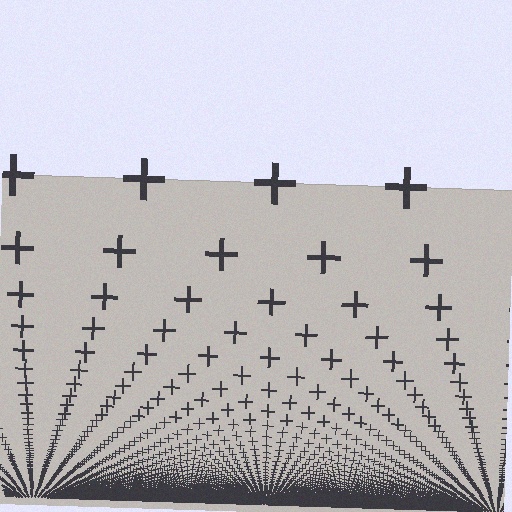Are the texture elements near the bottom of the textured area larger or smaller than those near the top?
Smaller. The gradient is inverted — elements near the bottom are smaller and denser.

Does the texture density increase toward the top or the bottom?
Density increases toward the bottom.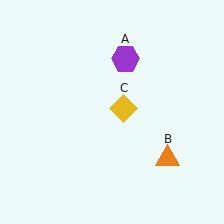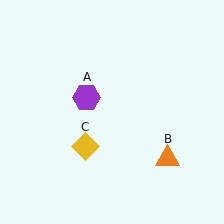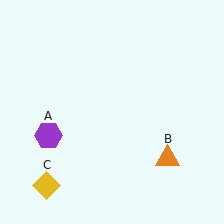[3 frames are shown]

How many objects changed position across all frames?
2 objects changed position: purple hexagon (object A), yellow diamond (object C).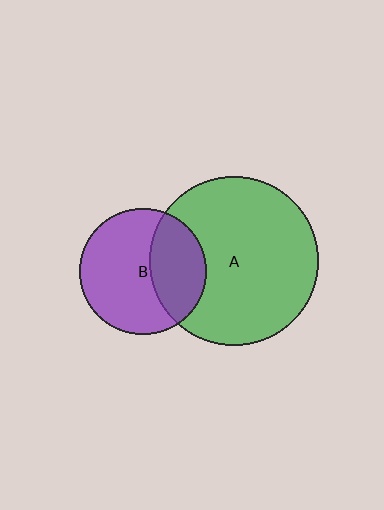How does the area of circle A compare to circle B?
Approximately 1.8 times.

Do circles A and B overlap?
Yes.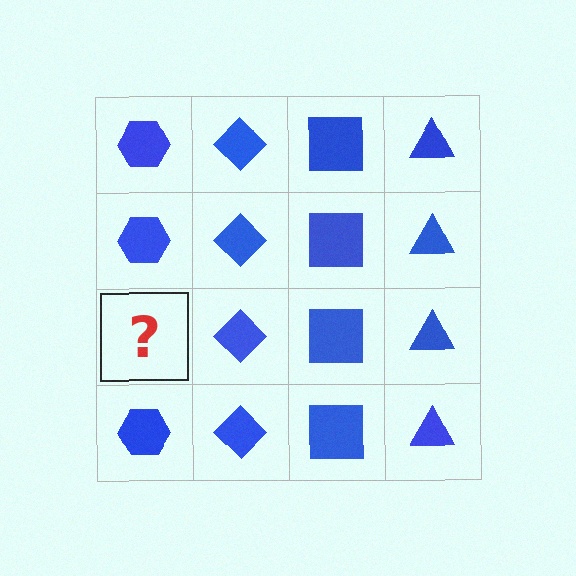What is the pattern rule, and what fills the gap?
The rule is that each column has a consistent shape. The gap should be filled with a blue hexagon.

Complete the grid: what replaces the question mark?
The question mark should be replaced with a blue hexagon.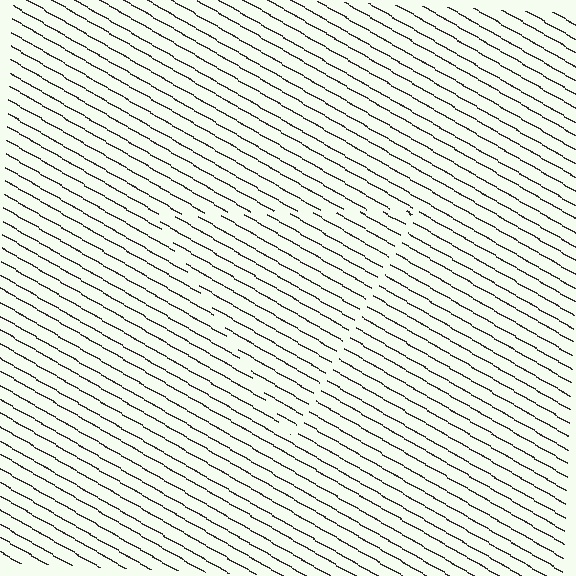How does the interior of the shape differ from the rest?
The interior of the shape contains the same grating, shifted by half a period — the contour is defined by the phase discontinuity where line-ends from the inner and outer gratings abut.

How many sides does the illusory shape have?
3 sides — the line-ends trace a triangle.